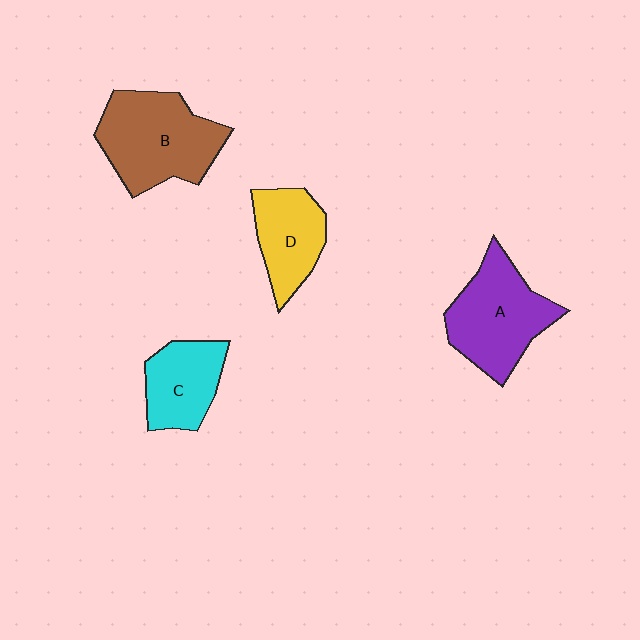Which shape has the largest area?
Shape B (brown).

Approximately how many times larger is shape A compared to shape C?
Approximately 1.5 times.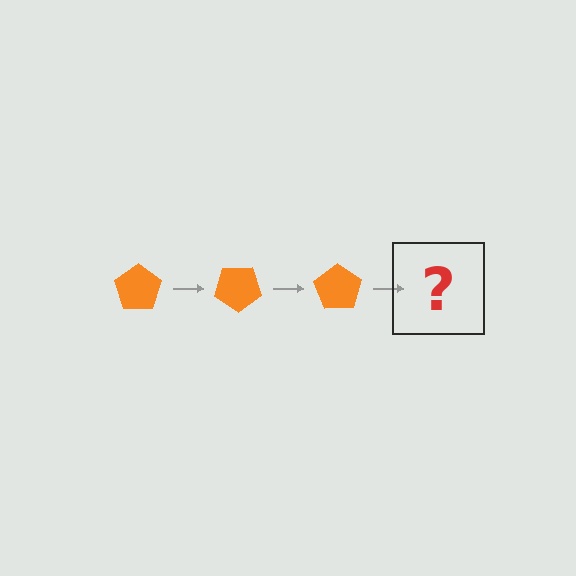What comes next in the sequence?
The next element should be an orange pentagon rotated 105 degrees.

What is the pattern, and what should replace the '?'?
The pattern is that the pentagon rotates 35 degrees each step. The '?' should be an orange pentagon rotated 105 degrees.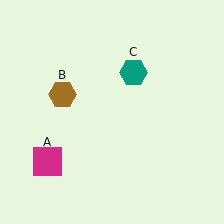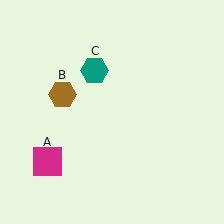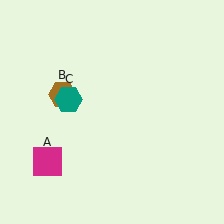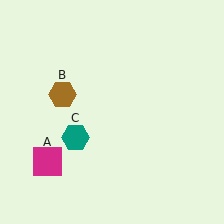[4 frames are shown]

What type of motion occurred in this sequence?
The teal hexagon (object C) rotated counterclockwise around the center of the scene.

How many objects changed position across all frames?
1 object changed position: teal hexagon (object C).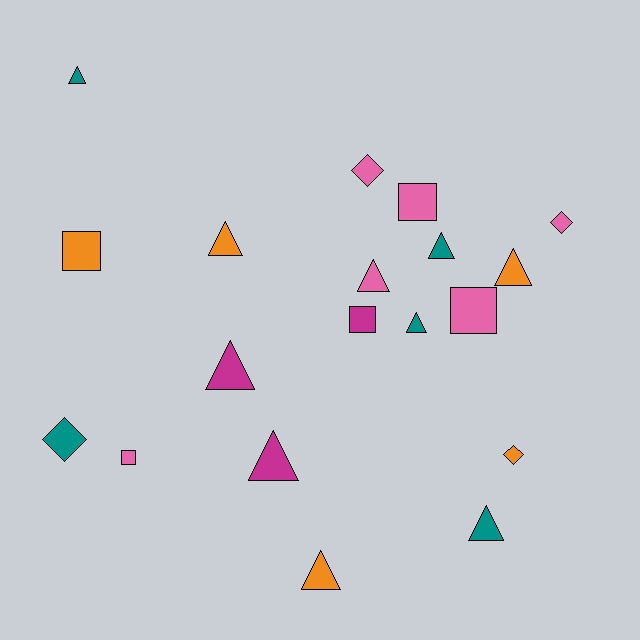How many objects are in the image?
There are 19 objects.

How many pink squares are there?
There are 3 pink squares.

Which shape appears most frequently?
Triangle, with 10 objects.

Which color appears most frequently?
Pink, with 6 objects.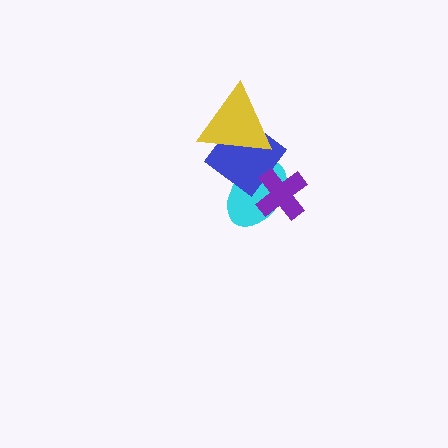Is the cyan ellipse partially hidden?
Yes, it is partially covered by another shape.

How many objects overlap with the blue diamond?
3 objects overlap with the blue diamond.